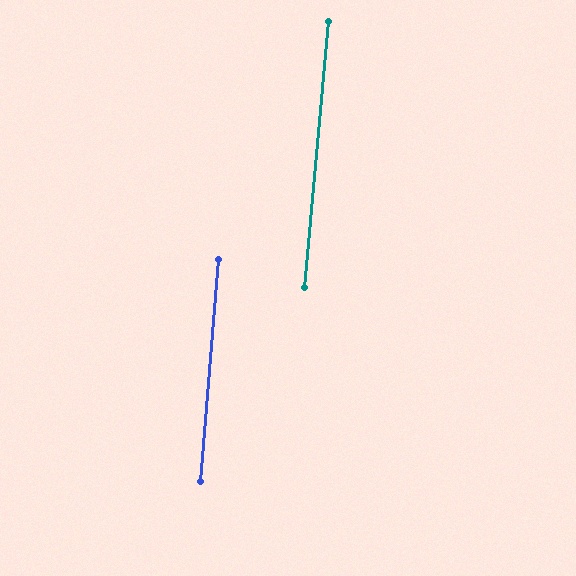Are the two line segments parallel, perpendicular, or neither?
Parallel — their directions differ by only 0.4°.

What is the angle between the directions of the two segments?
Approximately 0 degrees.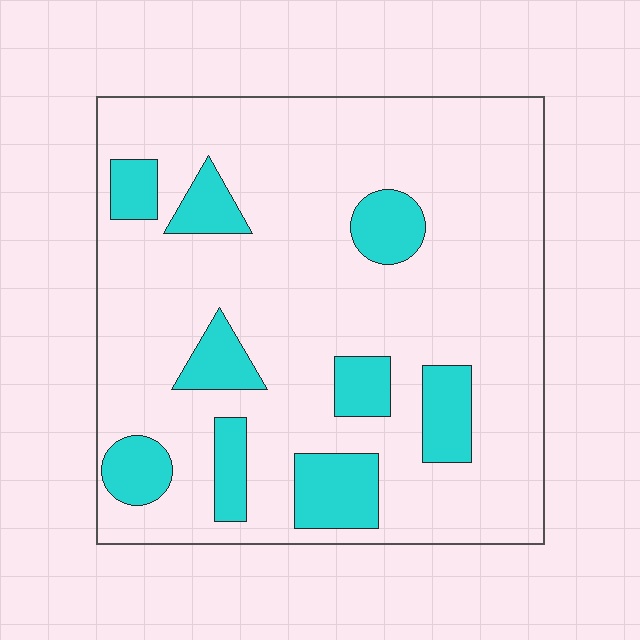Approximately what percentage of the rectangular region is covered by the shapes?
Approximately 20%.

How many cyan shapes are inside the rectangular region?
9.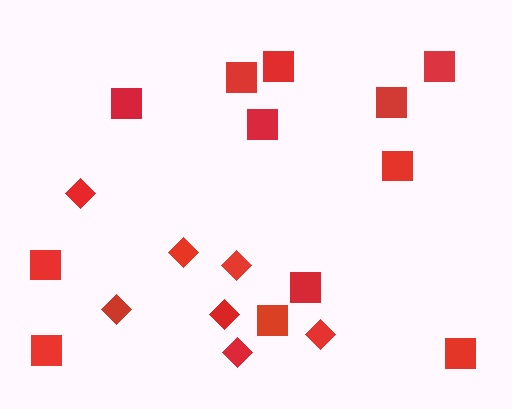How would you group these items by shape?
There are 2 groups: one group of diamonds (7) and one group of squares (12).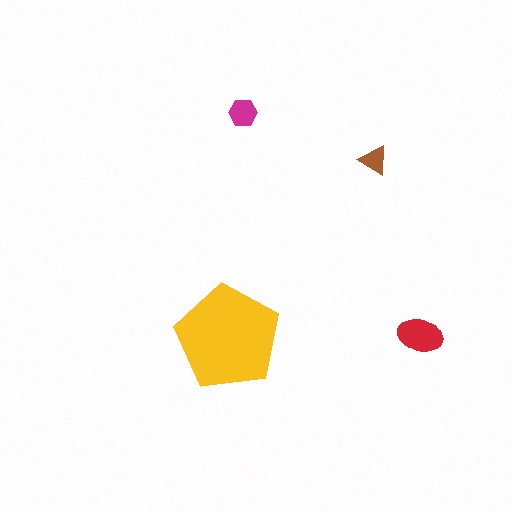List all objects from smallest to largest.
The brown triangle, the magenta hexagon, the red ellipse, the yellow pentagon.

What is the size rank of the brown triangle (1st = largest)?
4th.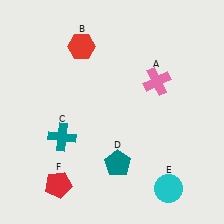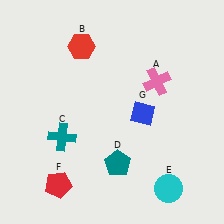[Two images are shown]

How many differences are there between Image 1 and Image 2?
There is 1 difference between the two images.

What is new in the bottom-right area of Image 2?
A blue diamond (G) was added in the bottom-right area of Image 2.